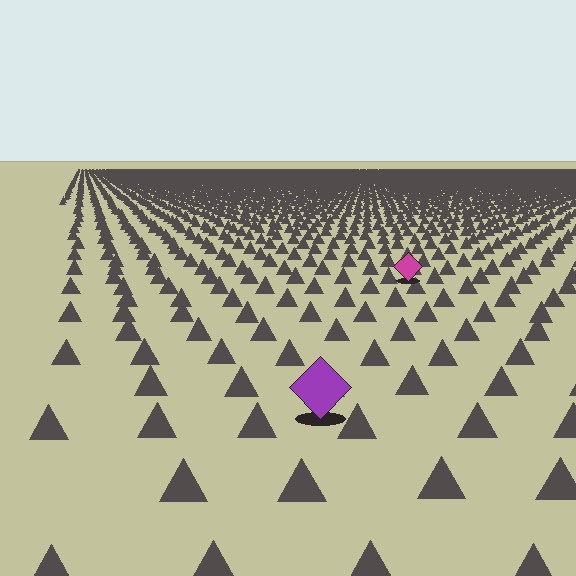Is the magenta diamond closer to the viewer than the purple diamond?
No. The purple diamond is closer — you can tell from the texture gradient: the ground texture is coarser near it.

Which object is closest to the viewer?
The purple diamond is closest. The texture marks near it are larger and more spread out.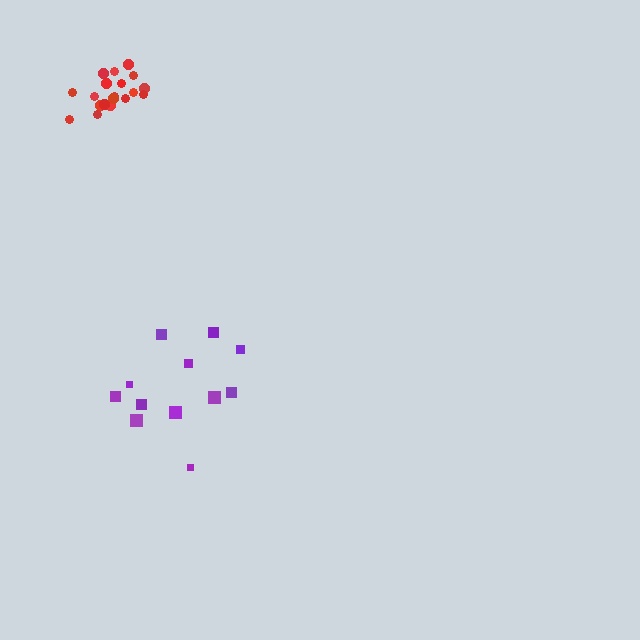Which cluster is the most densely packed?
Red.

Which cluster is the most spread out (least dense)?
Purple.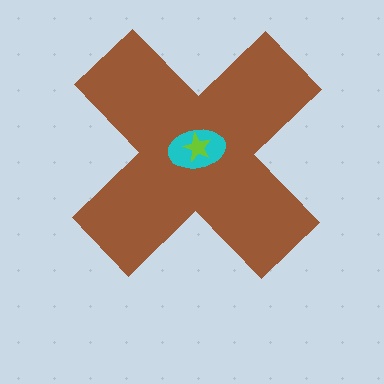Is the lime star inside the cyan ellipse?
Yes.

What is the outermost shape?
The brown cross.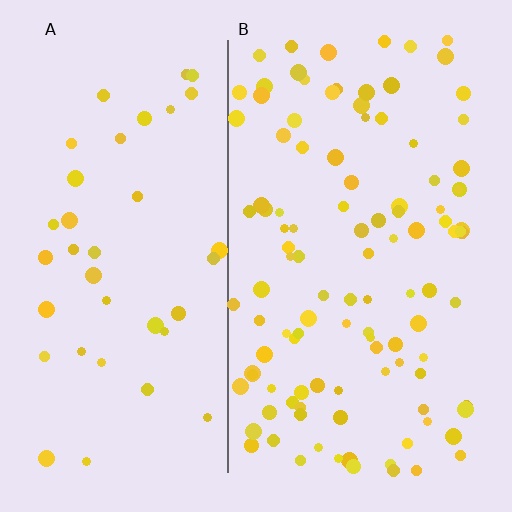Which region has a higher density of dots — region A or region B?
B (the right).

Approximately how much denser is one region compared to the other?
Approximately 2.8× — region B over region A.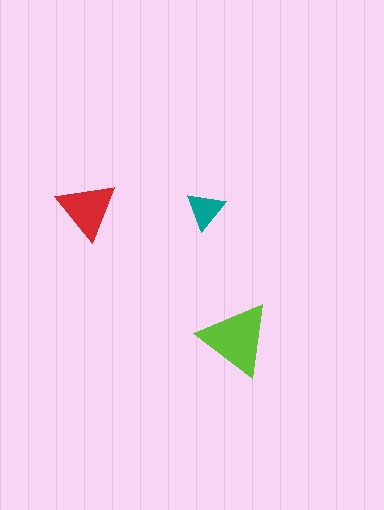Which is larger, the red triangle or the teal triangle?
The red one.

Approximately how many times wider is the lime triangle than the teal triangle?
About 2 times wider.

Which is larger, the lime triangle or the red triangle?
The lime one.